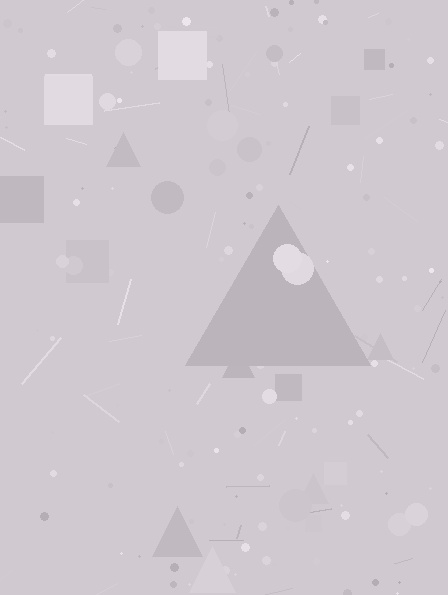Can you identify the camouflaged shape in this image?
The camouflaged shape is a triangle.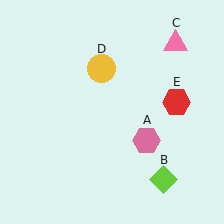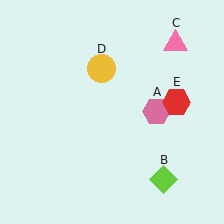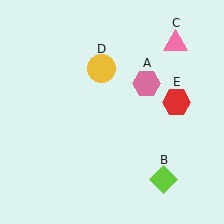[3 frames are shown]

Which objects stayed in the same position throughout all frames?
Lime diamond (object B) and pink triangle (object C) and yellow circle (object D) and red hexagon (object E) remained stationary.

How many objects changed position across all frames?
1 object changed position: pink hexagon (object A).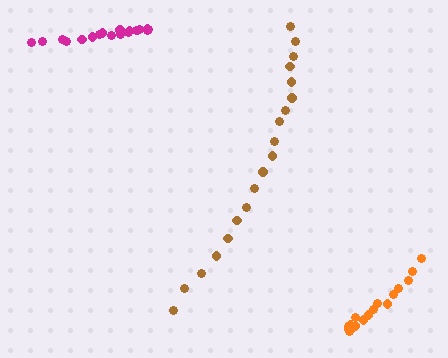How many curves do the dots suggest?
There are 3 distinct paths.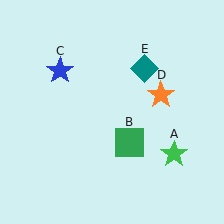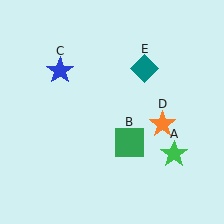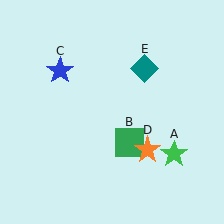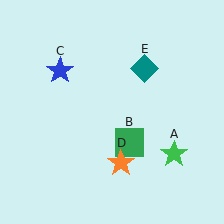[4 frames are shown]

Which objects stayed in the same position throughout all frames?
Green star (object A) and green square (object B) and blue star (object C) and teal diamond (object E) remained stationary.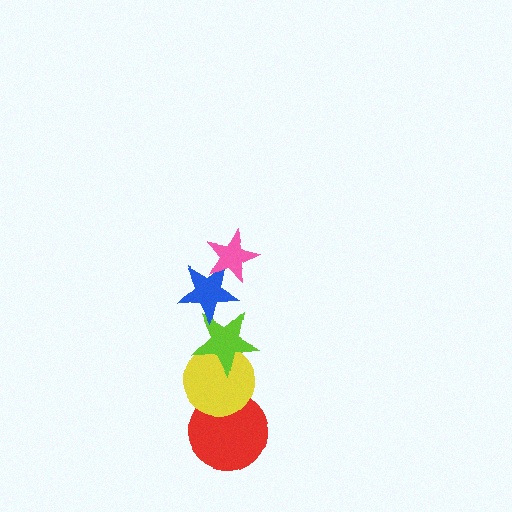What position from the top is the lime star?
The lime star is 3rd from the top.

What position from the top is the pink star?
The pink star is 1st from the top.